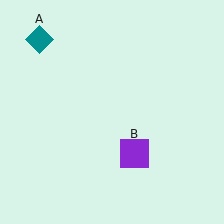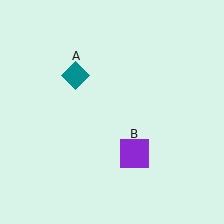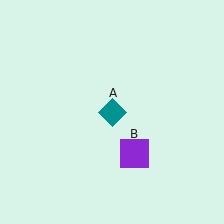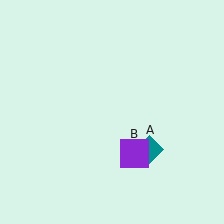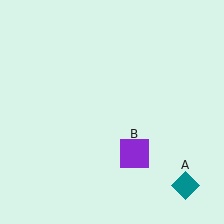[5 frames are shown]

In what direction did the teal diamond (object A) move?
The teal diamond (object A) moved down and to the right.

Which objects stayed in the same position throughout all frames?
Purple square (object B) remained stationary.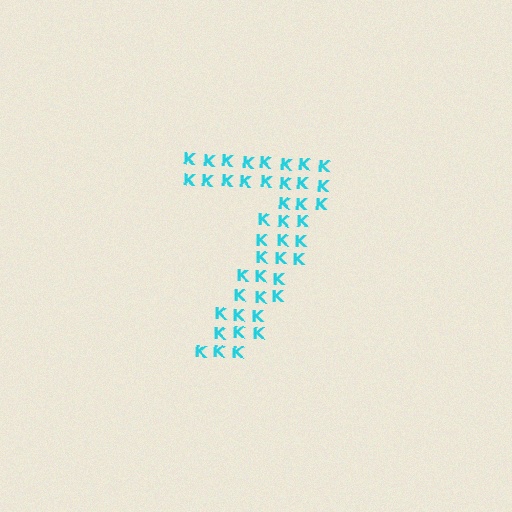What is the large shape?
The large shape is the digit 7.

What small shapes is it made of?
It is made of small letter K's.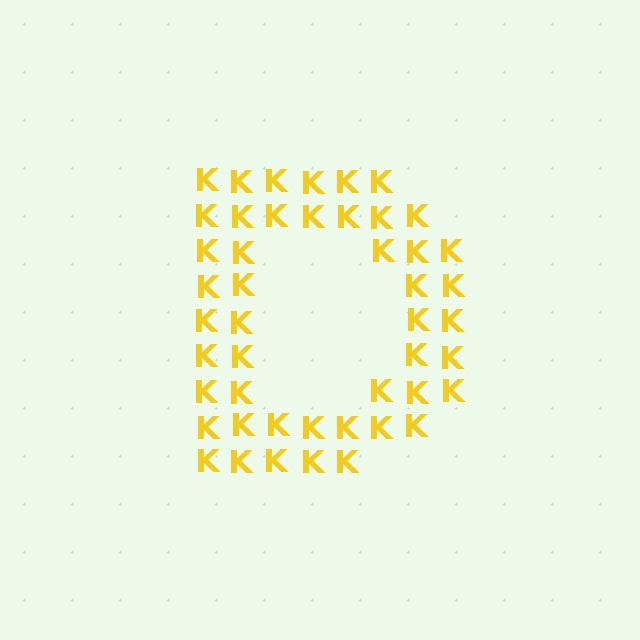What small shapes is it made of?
It is made of small letter K's.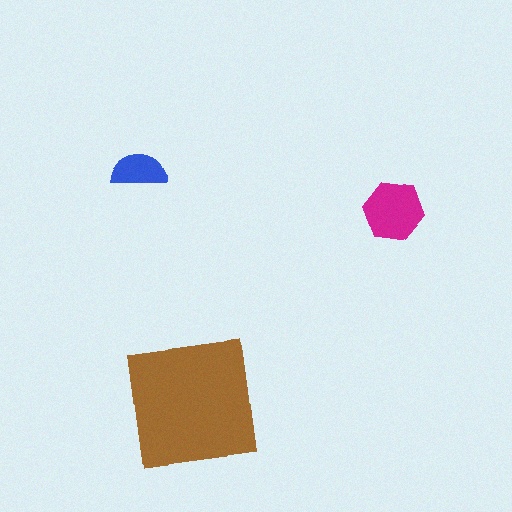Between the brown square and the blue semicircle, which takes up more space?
The brown square.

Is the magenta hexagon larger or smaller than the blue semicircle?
Larger.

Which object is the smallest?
The blue semicircle.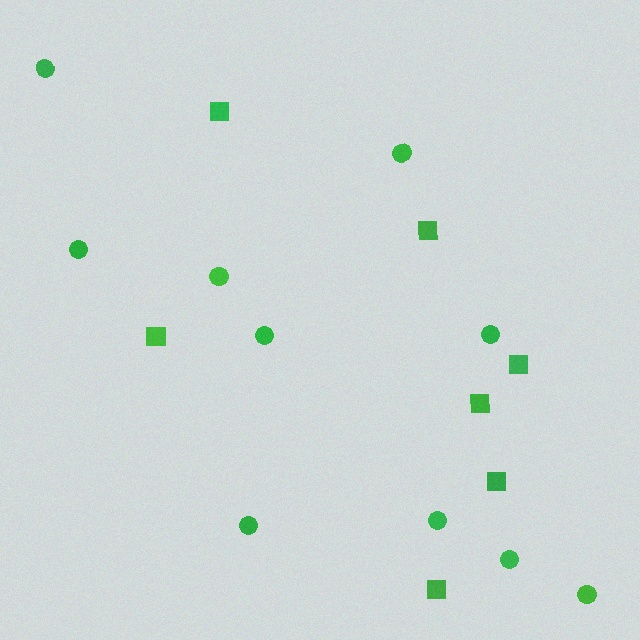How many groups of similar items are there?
There are 2 groups: one group of circles (10) and one group of squares (7).